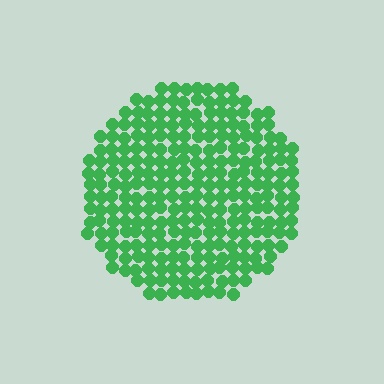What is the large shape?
The large shape is a circle.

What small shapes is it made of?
It is made of small circles.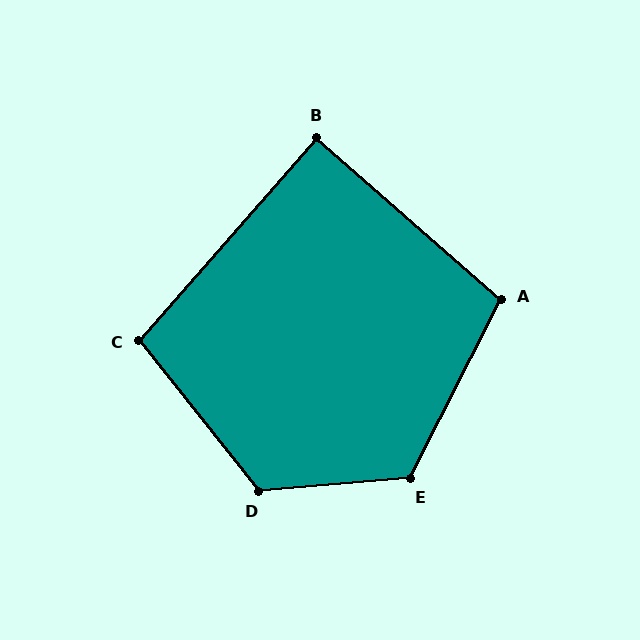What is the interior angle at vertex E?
Approximately 122 degrees (obtuse).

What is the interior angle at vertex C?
Approximately 100 degrees (obtuse).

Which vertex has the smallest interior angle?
B, at approximately 90 degrees.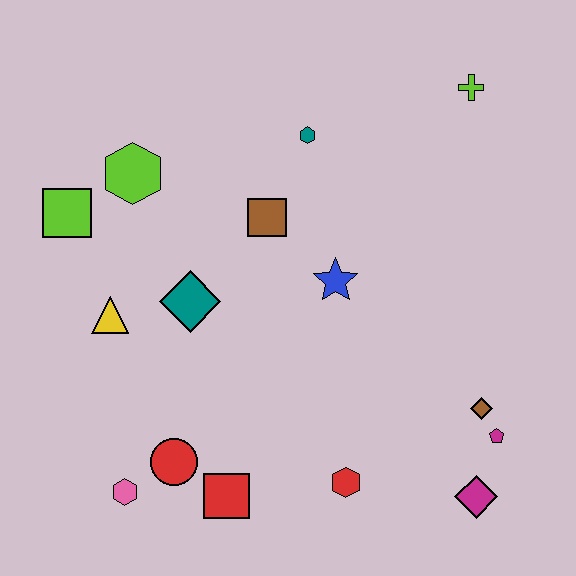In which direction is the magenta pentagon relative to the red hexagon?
The magenta pentagon is to the right of the red hexagon.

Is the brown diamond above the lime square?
No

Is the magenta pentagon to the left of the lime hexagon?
No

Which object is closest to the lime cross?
The teal hexagon is closest to the lime cross.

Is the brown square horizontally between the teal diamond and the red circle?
No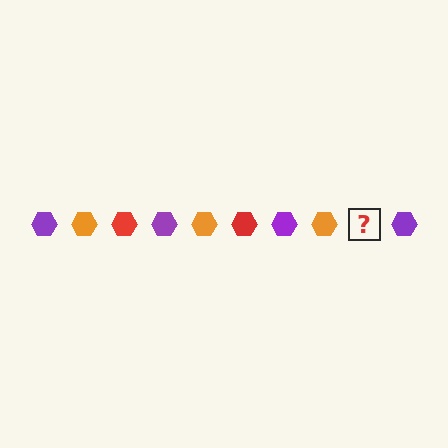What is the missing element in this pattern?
The missing element is a red hexagon.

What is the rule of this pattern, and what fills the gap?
The rule is that the pattern cycles through purple, orange, red hexagons. The gap should be filled with a red hexagon.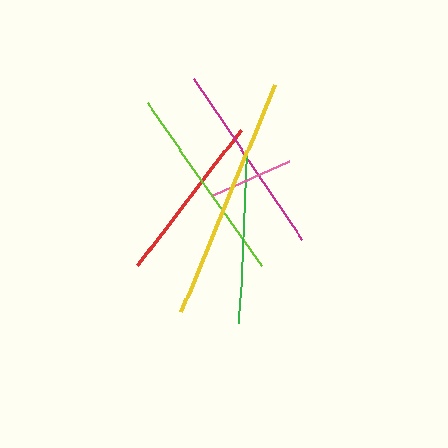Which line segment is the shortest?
The pink line is the shortest at approximately 83 pixels.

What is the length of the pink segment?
The pink segment is approximately 83 pixels long.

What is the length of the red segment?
The red segment is approximately 170 pixels long.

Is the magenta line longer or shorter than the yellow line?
The yellow line is longer than the magenta line.